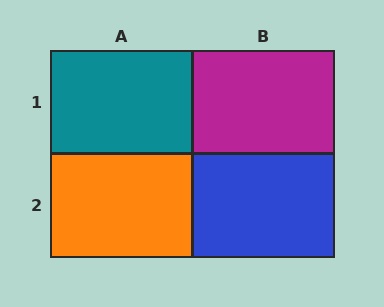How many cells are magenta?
1 cell is magenta.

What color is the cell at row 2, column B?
Blue.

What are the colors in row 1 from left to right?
Teal, magenta.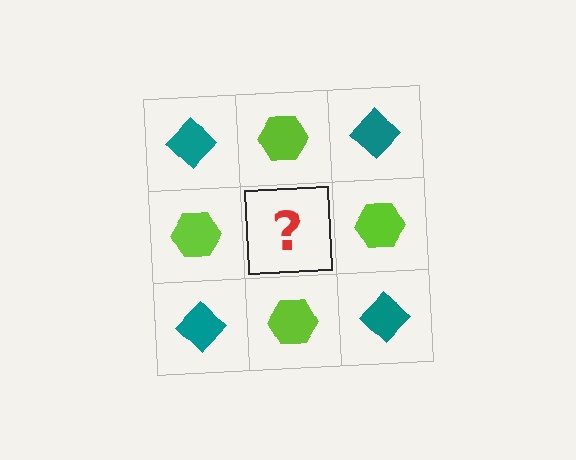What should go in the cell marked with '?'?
The missing cell should contain a teal diamond.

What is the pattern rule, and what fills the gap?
The rule is that it alternates teal diamond and lime hexagon in a checkerboard pattern. The gap should be filled with a teal diamond.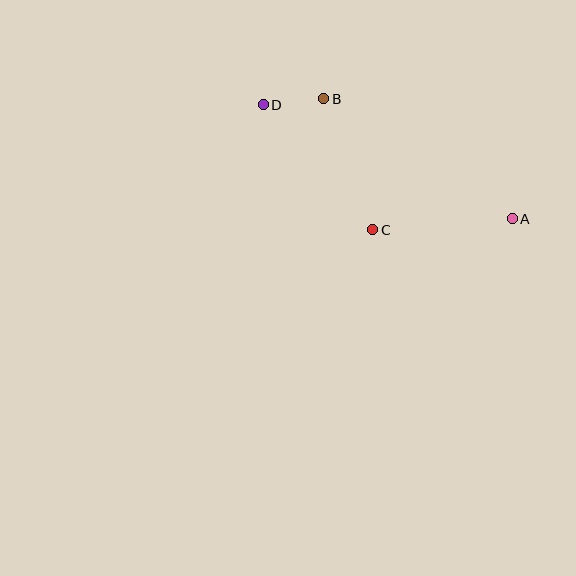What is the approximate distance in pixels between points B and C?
The distance between B and C is approximately 140 pixels.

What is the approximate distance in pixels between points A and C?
The distance between A and C is approximately 140 pixels.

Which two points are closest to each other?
Points B and D are closest to each other.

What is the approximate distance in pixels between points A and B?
The distance between A and B is approximately 223 pixels.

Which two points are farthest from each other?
Points A and D are farthest from each other.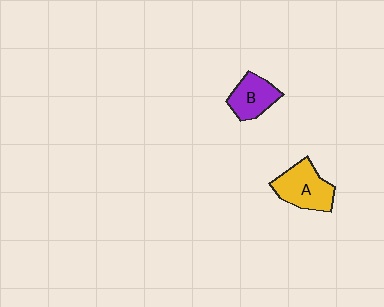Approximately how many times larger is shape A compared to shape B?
Approximately 1.3 times.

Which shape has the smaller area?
Shape B (purple).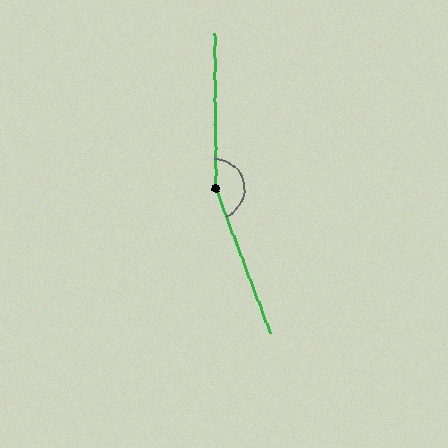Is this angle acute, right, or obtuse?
It is obtuse.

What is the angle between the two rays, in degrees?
Approximately 159 degrees.